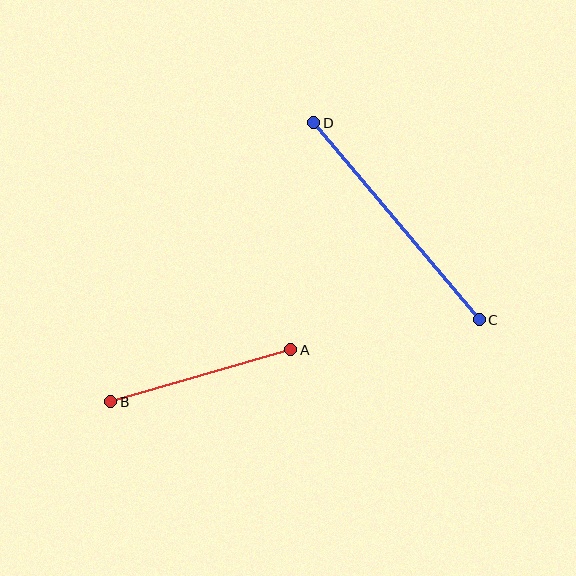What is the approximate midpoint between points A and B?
The midpoint is at approximately (201, 376) pixels.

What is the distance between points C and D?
The distance is approximately 257 pixels.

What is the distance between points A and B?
The distance is approximately 188 pixels.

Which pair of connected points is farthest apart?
Points C and D are farthest apart.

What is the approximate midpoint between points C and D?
The midpoint is at approximately (396, 221) pixels.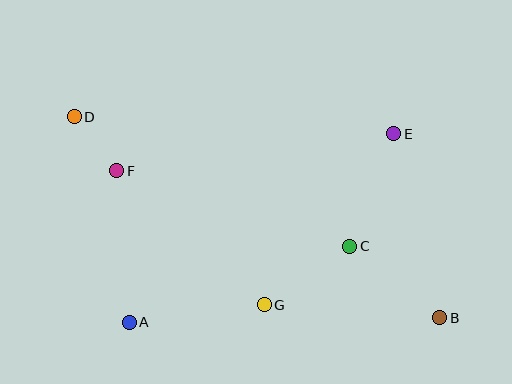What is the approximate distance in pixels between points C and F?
The distance between C and F is approximately 245 pixels.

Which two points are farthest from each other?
Points B and D are farthest from each other.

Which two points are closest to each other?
Points D and F are closest to each other.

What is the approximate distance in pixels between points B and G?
The distance between B and G is approximately 176 pixels.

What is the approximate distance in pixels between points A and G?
The distance between A and G is approximately 136 pixels.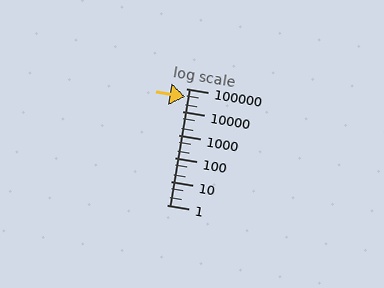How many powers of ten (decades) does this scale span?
The scale spans 5 decades, from 1 to 100000.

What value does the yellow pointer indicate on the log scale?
The pointer indicates approximately 42000.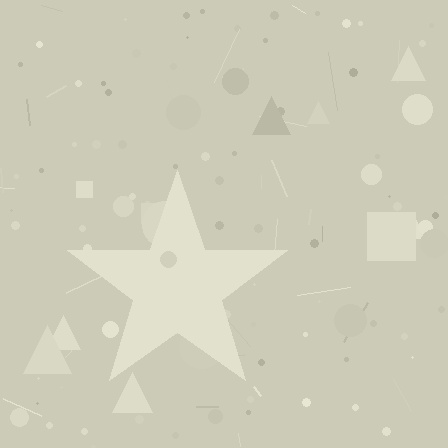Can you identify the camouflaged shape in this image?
The camouflaged shape is a star.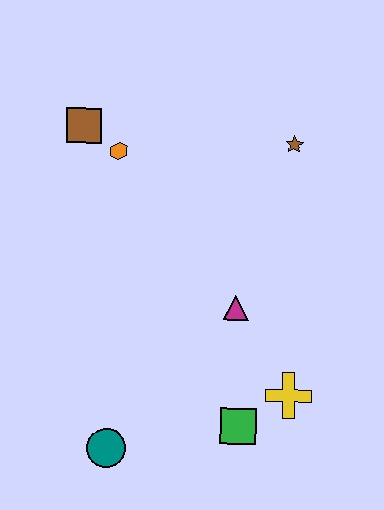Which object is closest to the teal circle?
The green square is closest to the teal circle.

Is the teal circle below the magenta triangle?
Yes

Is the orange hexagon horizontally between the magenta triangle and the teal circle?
Yes